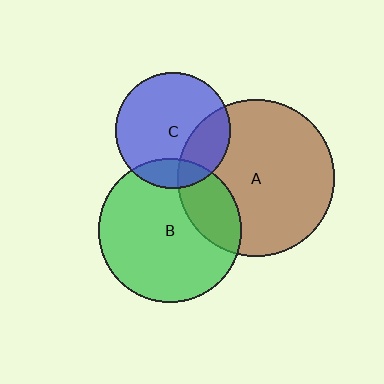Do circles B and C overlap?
Yes.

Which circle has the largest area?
Circle A (brown).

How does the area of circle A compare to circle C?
Approximately 1.8 times.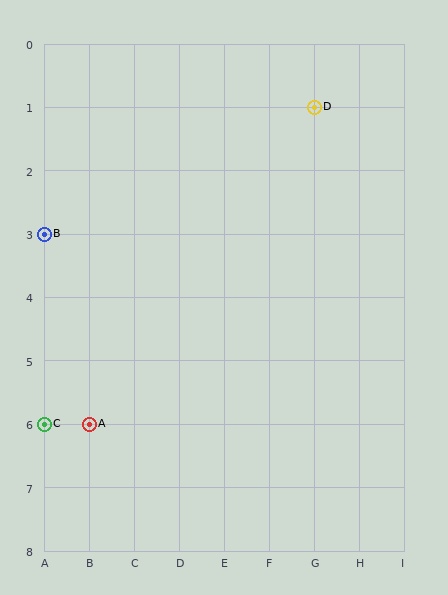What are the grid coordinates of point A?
Point A is at grid coordinates (B, 6).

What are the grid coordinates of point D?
Point D is at grid coordinates (G, 1).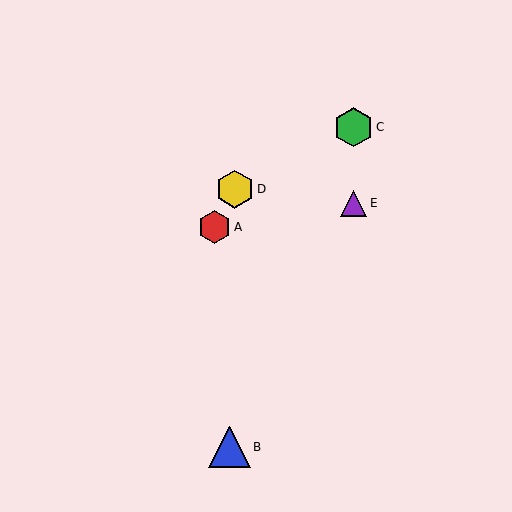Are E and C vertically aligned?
Yes, both are at x≈354.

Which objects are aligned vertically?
Objects C, E are aligned vertically.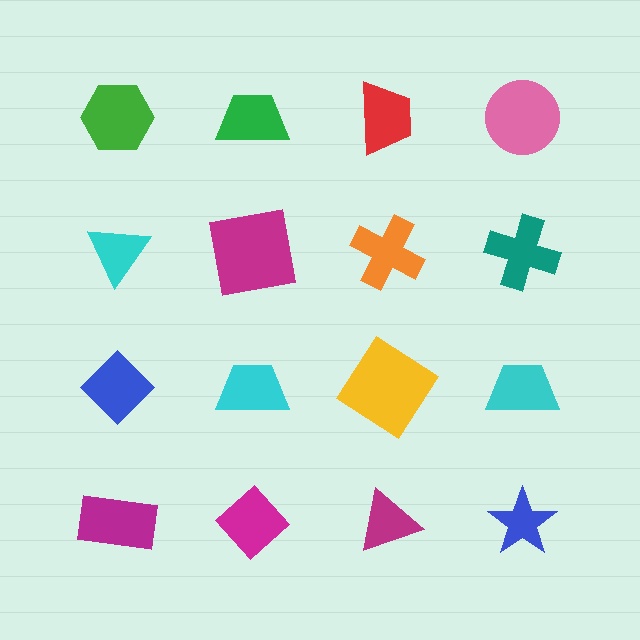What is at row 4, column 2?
A magenta diamond.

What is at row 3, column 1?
A blue diamond.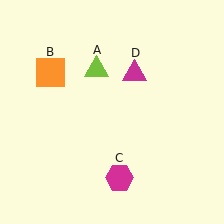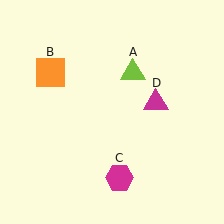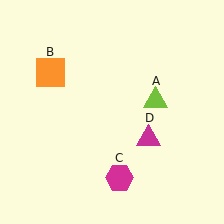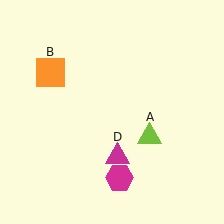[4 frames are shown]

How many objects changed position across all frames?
2 objects changed position: lime triangle (object A), magenta triangle (object D).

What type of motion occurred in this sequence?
The lime triangle (object A), magenta triangle (object D) rotated clockwise around the center of the scene.